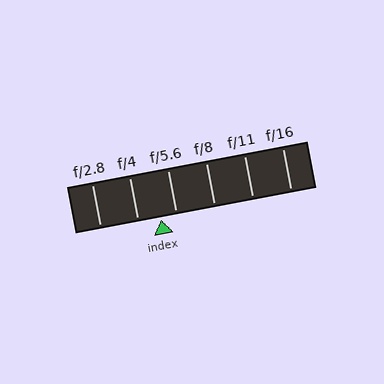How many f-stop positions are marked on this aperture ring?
There are 6 f-stop positions marked.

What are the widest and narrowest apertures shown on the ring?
The widest aperture shown is f/2.8 and the narrowest is f/16.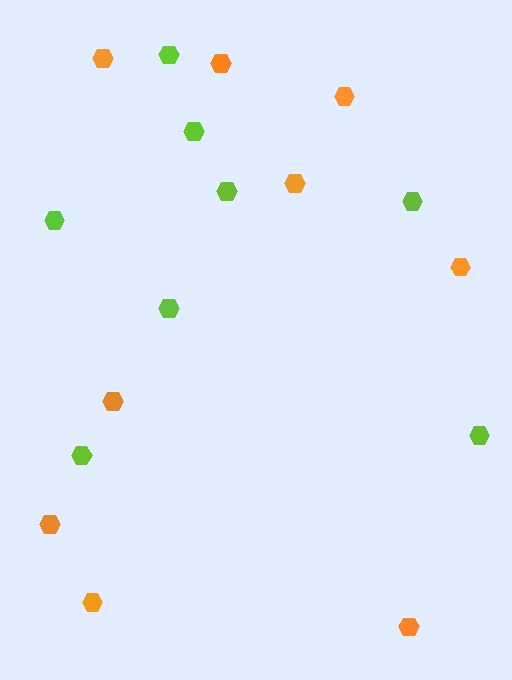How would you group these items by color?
There are 2 groups: one group of orange hexagons (9) and one group of lime hexagons (8).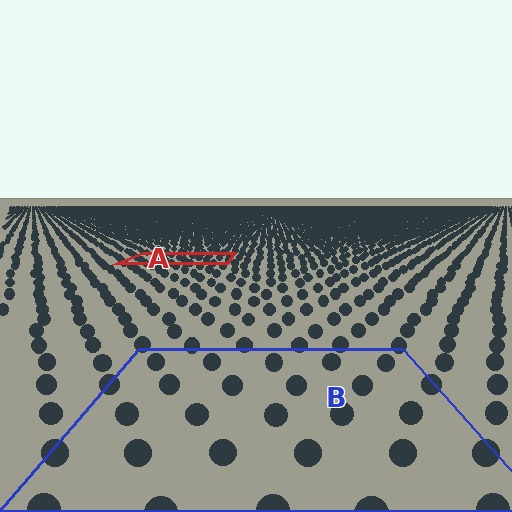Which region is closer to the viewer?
Region B is closer. The texture elements there are larger and more spread out.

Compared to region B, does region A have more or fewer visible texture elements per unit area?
Region A has more texture elements per unit area — they are packed more densely because it is farther away.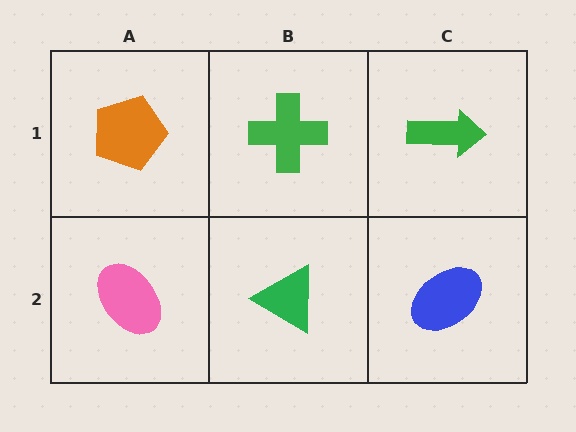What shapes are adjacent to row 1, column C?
A blue ellipse (row 2, column C), a green cross (row 1, column B).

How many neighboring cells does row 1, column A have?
2.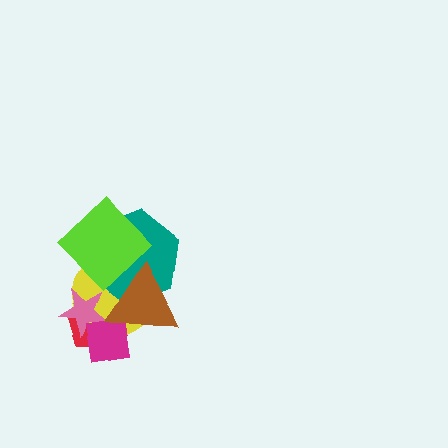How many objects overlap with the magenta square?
4 objects overlap with the magenta square.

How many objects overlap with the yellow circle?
6 objects overlap with the yellow circle.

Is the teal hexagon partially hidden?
Yes, it is partially covered by another shape.